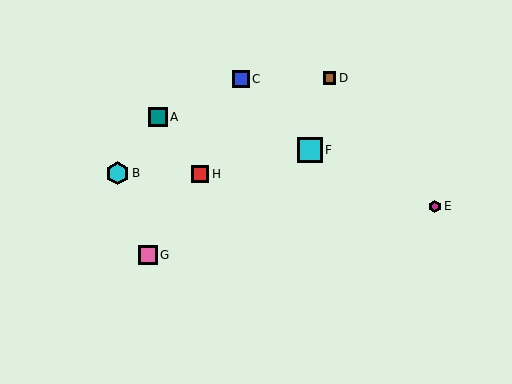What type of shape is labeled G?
Shape G is a pink square.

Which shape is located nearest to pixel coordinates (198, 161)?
The red square (labeled H) at (200, 174) is nearest to that location.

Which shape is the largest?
The cyan square (labeled F) is the largest.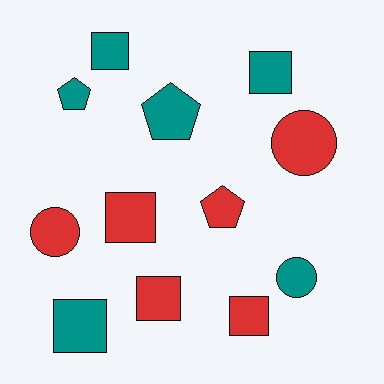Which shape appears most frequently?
Square, with 6 objects.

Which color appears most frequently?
Teal, with 6 objects.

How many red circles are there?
There are 2 red circles.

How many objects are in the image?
There are 12 objects.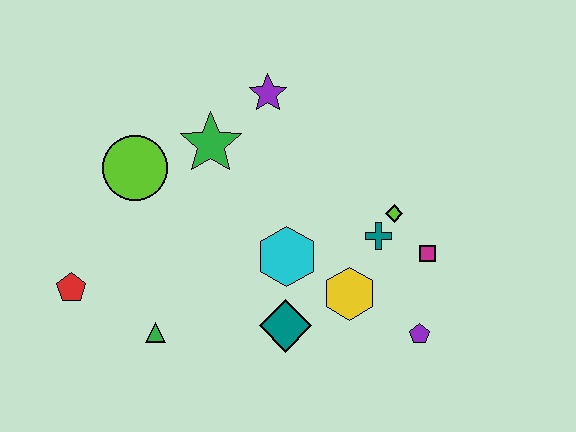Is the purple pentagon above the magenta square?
No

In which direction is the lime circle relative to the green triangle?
The lime circle is above the green triangle.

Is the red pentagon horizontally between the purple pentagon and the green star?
No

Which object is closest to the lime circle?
The green star is closest to the lime circle.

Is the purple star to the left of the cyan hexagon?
Yes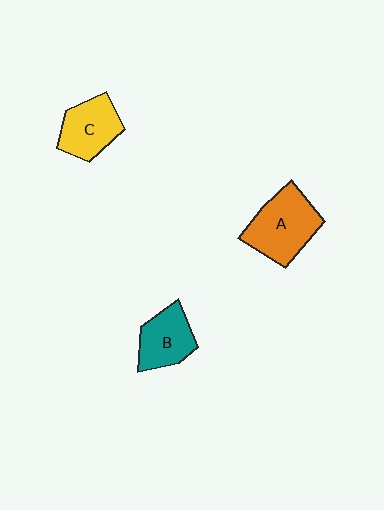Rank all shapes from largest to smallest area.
From largest to smallest: A (orange), C (yellow), B (teal).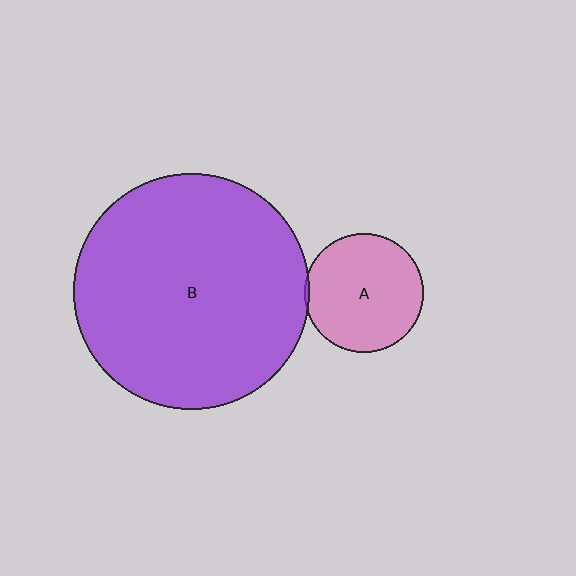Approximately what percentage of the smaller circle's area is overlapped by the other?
Approximately 5%.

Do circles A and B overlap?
Yes.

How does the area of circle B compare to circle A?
Approximately 3.9 times.